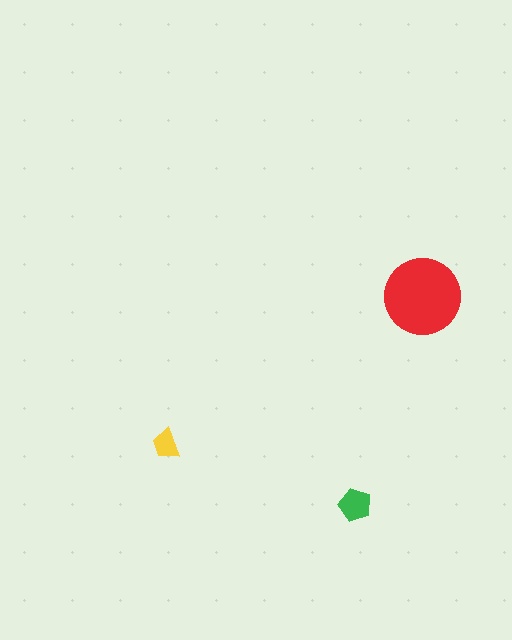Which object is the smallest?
The yellow trapezoid.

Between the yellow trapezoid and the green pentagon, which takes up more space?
The green pentagon.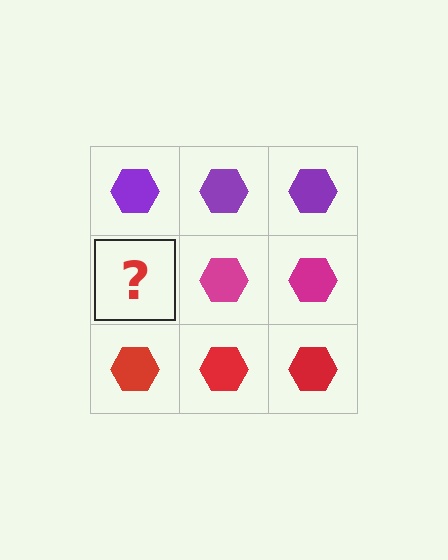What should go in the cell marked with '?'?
The missing cell should contain a magenta hexagon.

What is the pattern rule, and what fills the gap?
The rule is that each row has a consistent color. The gap should be filled with a magenta hexagon.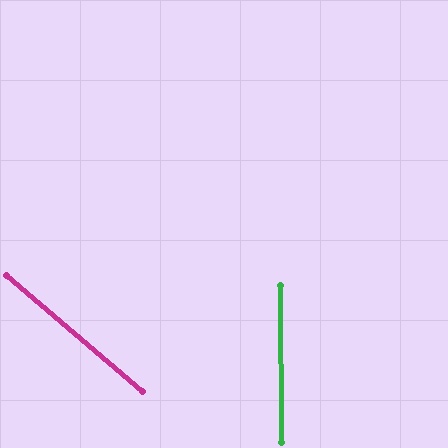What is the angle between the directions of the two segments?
Approximately 49 degrees.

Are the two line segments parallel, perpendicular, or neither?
Neither parallel nor perpendicular — they differ by about 49°.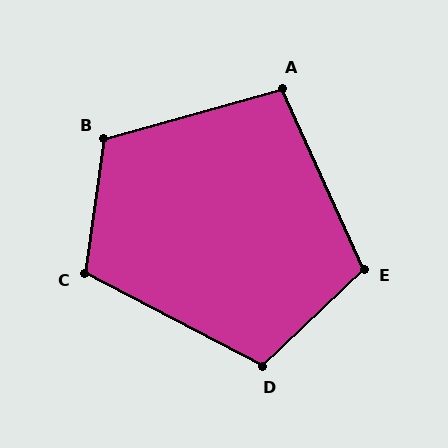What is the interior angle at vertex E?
Approximately 109 degrees (obtuse).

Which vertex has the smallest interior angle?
A, at approximately 99 degrees.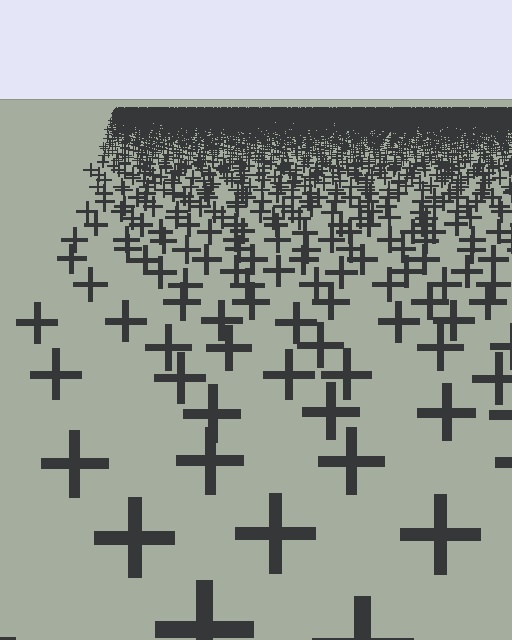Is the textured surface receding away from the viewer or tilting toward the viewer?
The surface is receding away from the viewer. Texture elements get smaller and denser toward the top.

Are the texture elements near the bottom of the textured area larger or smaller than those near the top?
Larger. Near the bottom, elements are closer to the viewer and appear at a bigger on-screen size.